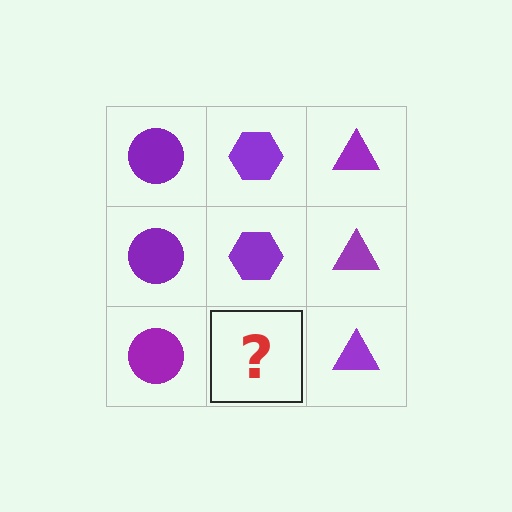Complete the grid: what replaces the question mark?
The question mark should be replaced with a purple hexagon.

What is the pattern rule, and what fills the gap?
The rule is that each column has a consistent shape. The gap should be filled with a purple hexagon.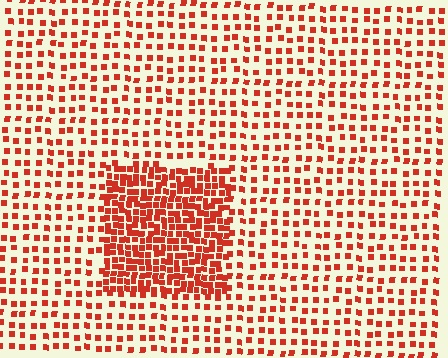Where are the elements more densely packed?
The elements are more densely packed inside the rectangle boundary.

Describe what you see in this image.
The image contains small red elements arranged at two different densities. A rectangle-shaped region is visible where the elements are more densely packed than the surrounding area.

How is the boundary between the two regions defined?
The boundary is defined by a change in element density (approximately 2.4x ratio). All elements are the same color, size, and shape.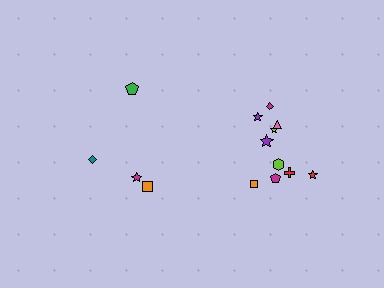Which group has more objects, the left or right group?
The right group.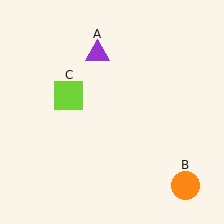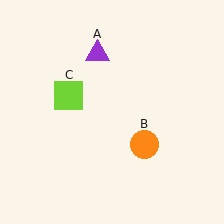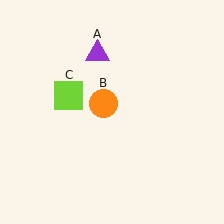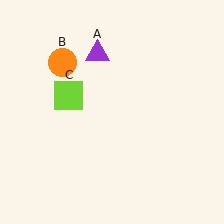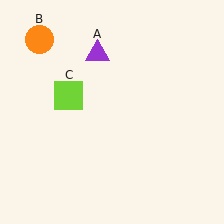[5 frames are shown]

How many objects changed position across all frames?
1 object changed position: orange circle (object B).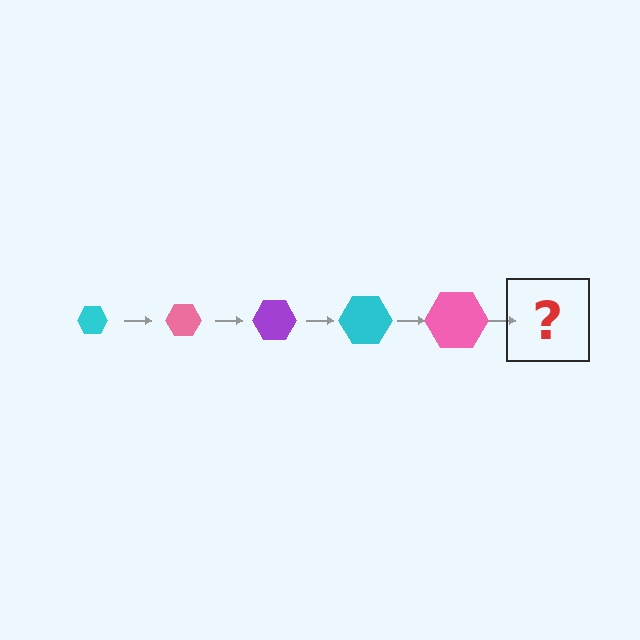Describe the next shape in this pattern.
It should be a purple hexagon, larger than the previous one.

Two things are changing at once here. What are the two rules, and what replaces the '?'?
The two rules are that the hexagon grows larger each step and the color cycles through cyan, pink, and purple. The '?' should be a purple hexagon, larger than the previous one.